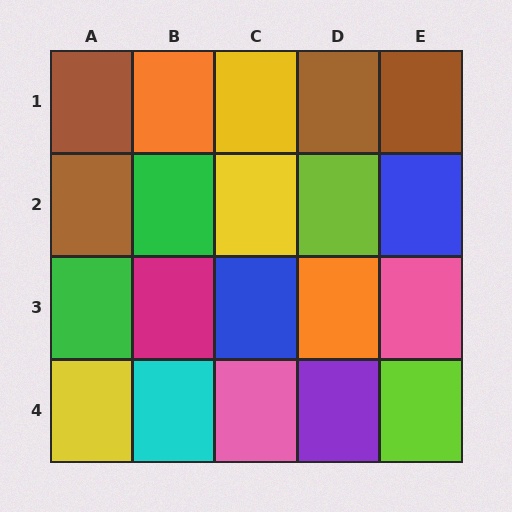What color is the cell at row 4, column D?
Purple.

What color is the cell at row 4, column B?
Cyan.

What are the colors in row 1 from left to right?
Brown, orange, yellow, brown, brown.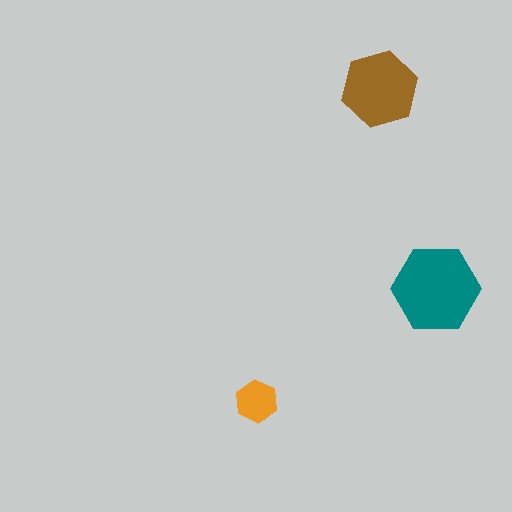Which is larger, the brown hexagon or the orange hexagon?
The brown one.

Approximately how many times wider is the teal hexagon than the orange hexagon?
About 2 times wider.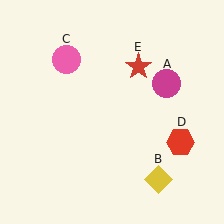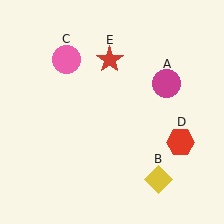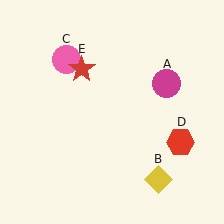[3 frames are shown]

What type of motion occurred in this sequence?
The red star (object E) rotated counterclockwise around the center of the scene.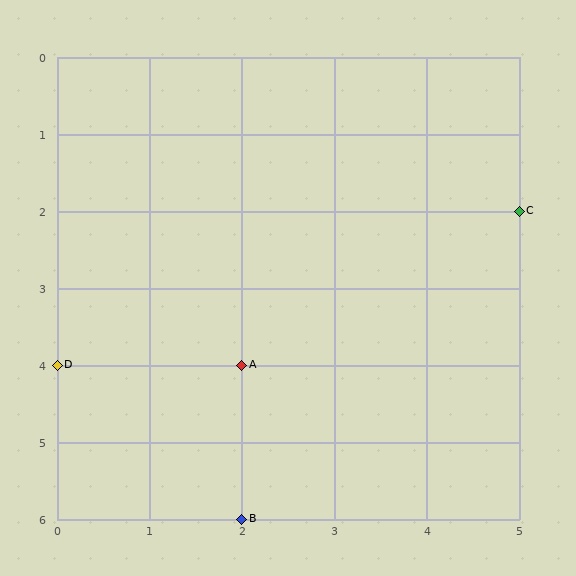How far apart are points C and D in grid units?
Points C and D are 5 columns and 2 rows apart (about 5.4 grid units diagonally).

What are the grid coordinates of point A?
Point A is at grid coordinates (2, 4).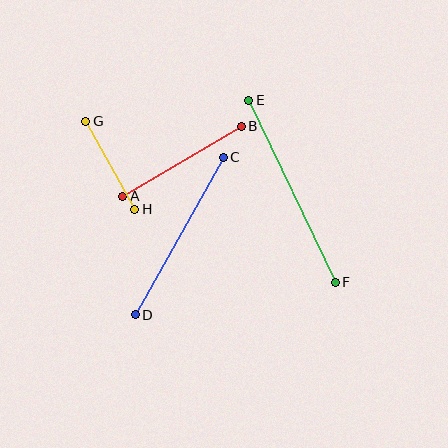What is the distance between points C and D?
The distance is approximately 181 pixels.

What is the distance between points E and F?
The distance is approximately 201 pixels.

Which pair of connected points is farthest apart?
Points E and F are farthest apart.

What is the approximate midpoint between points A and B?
The midpoint is at approximately (182, 161) pixels.